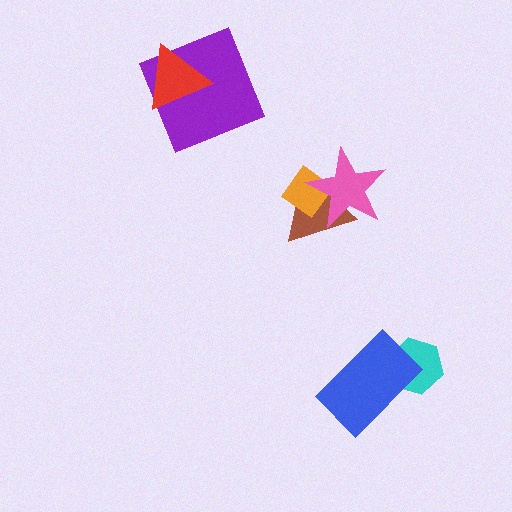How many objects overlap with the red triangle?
1 object overlaps with the red triangle.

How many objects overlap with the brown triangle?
2 objects overlap with the brown triangle.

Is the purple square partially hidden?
Yes, it is partially covered by another shape.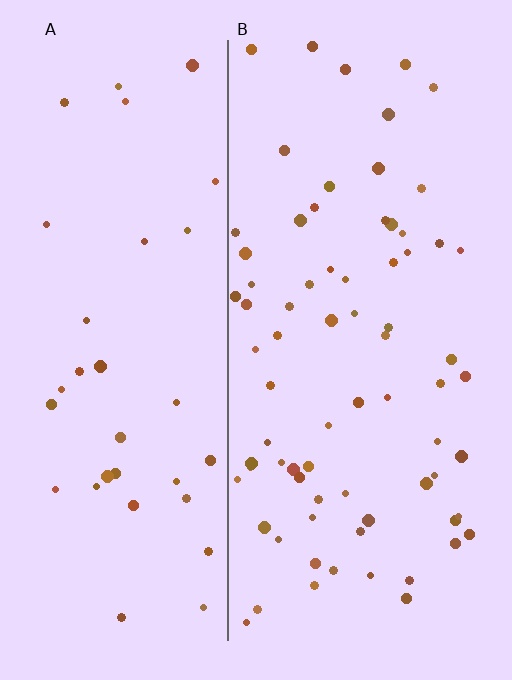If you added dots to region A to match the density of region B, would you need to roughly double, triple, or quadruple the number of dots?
Approximately double.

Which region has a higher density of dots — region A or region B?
B (the right).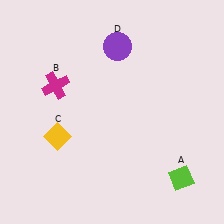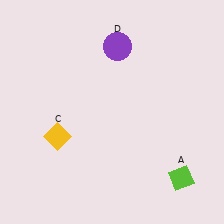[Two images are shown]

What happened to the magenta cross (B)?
The magenta cross (B) was removed in Image 2. It was in the top-left area of Image 1.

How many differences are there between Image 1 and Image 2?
There is 1 difference between the two images.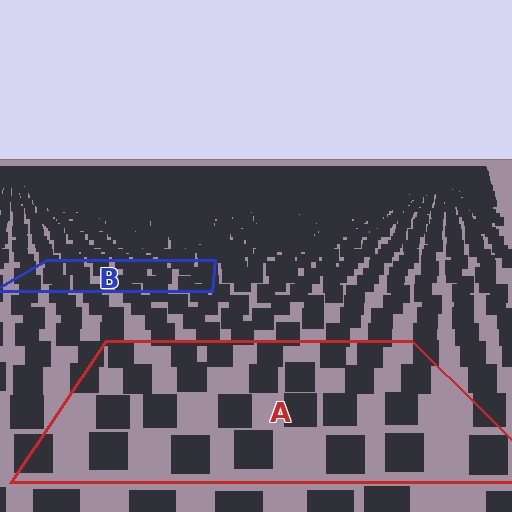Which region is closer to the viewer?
Region A is closer. The texture elements there are larger and more spread out.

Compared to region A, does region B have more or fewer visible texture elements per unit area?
Region B has more texture elements per unit area — they are packed more densely because it is farther away.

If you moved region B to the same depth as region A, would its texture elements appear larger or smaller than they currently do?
They would appear larger. At a closer depth, the same texture elements are projected at a bigger on-screen size.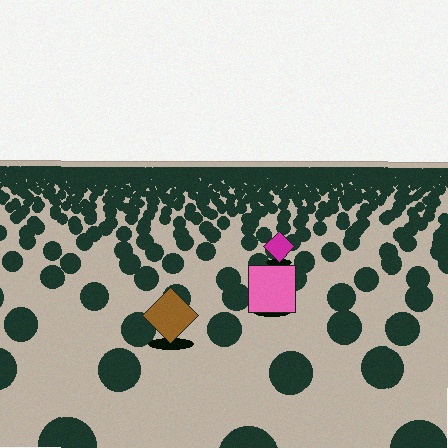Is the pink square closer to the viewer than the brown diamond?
No. The brown diamond is closer — you can tell from the texture gradient: the ground texture is coarser near it.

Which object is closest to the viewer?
The brown diamond is closest. The texture marks near it are larger and more spread out.